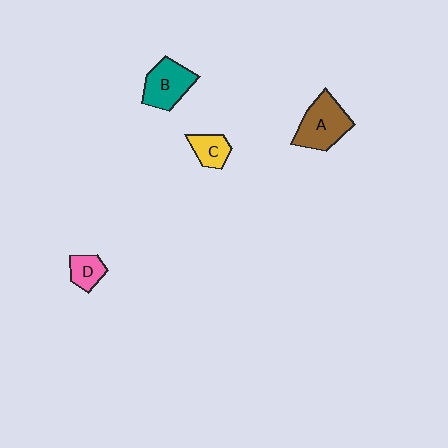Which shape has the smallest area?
Shape D (pink).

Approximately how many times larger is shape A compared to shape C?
Approximately 2.0 times.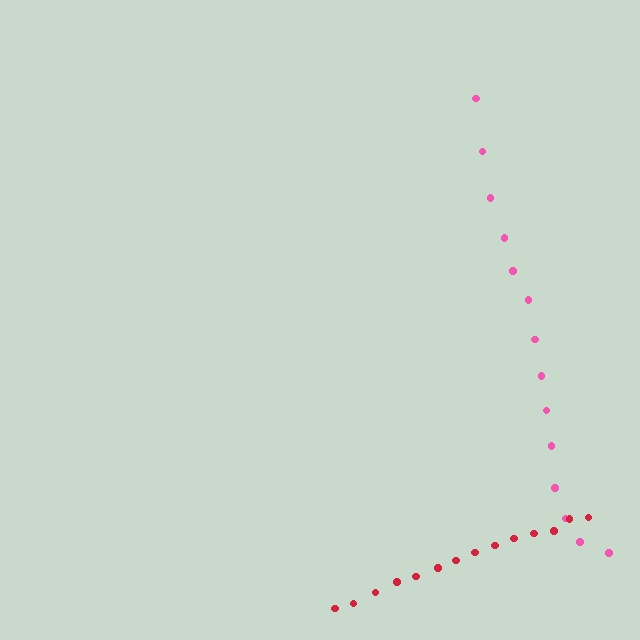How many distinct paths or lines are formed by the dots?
There are 2 distinct paths.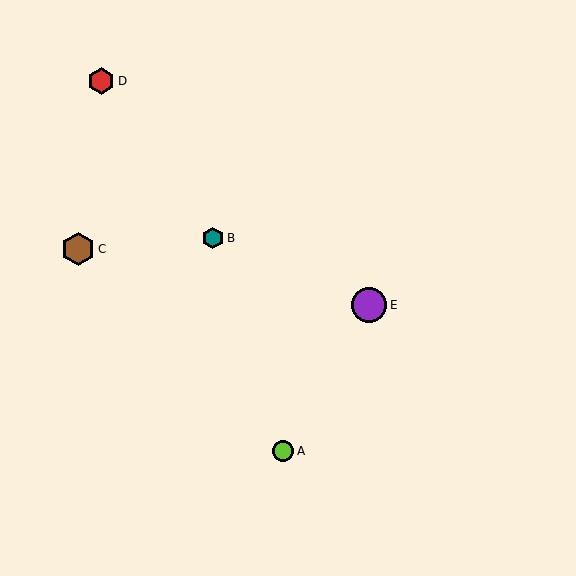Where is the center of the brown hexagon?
The center of the brown hexagon is at (78, 249).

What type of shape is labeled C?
Shape C is a brown hexagon.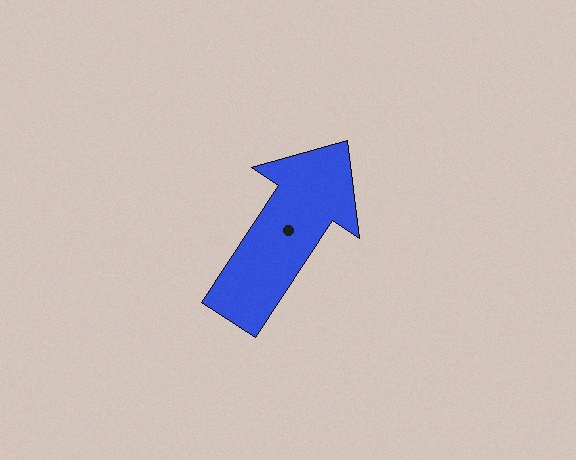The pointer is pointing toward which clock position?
Roughly 1 o'clock.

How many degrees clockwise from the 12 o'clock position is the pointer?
Approximately 33 degrees.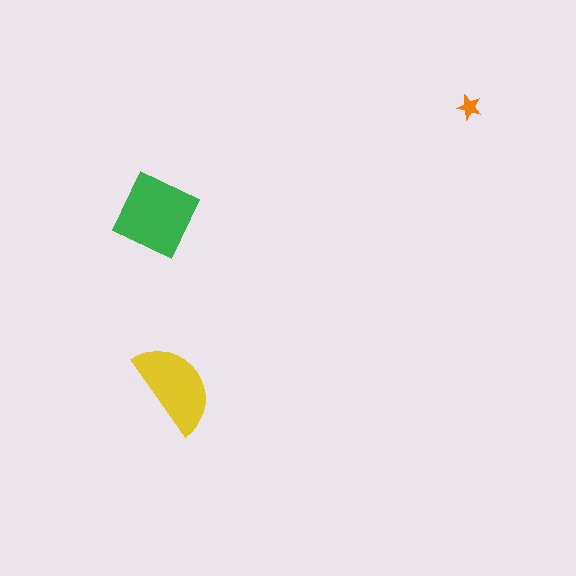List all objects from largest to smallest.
The green square, the yellow semicircle, the orange star.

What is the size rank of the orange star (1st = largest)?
3rd.